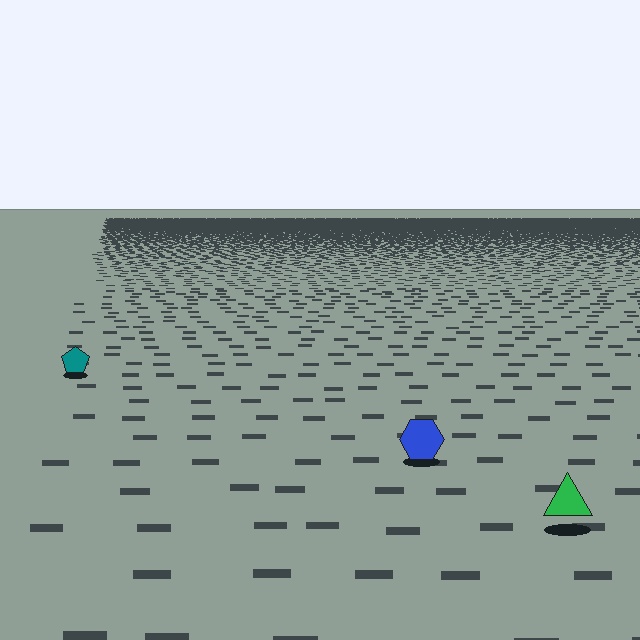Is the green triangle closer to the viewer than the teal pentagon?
Yes. The green triangle is closer — you can tell from the texture gradient: the ground texture is coarser near it.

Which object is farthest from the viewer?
The teal pentagon is farthest from the viewer. It appears smaller and the ground texture around it is denser.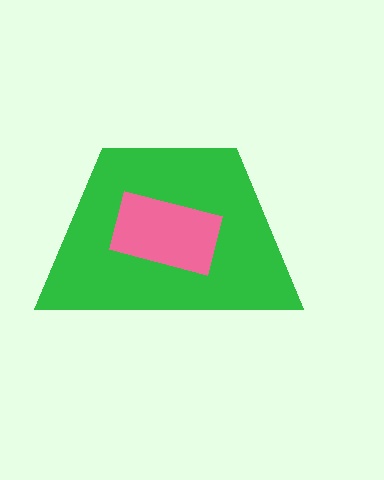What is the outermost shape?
The green trapezoid.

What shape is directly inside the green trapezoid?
The pink rectangle.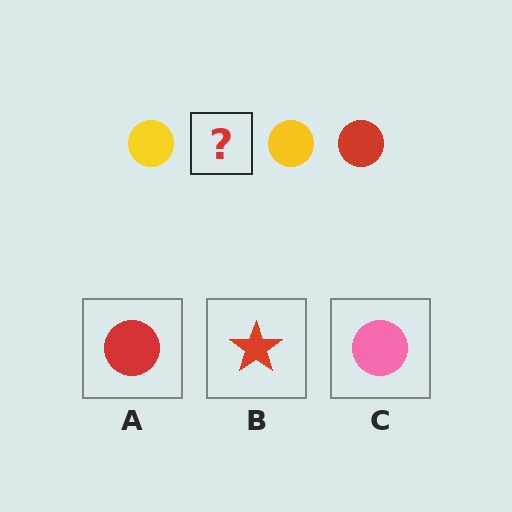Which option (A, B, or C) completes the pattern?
A.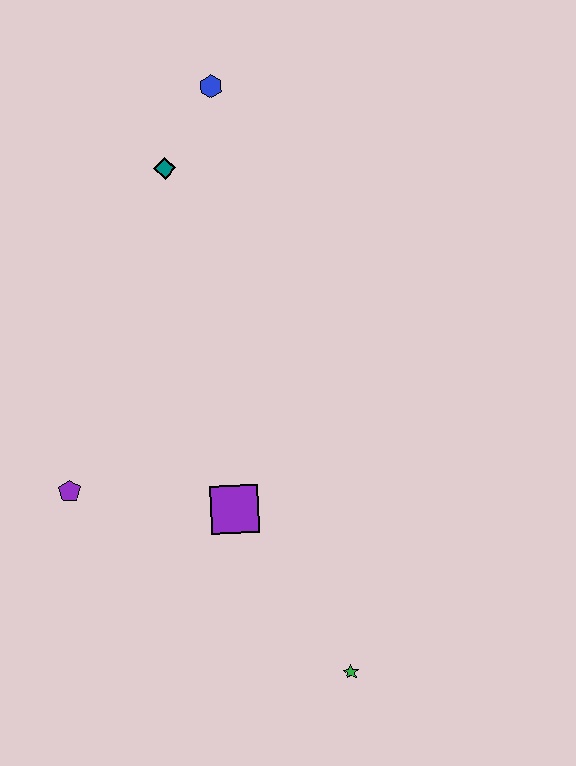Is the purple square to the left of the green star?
Yes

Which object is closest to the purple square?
The purple pentagon is closest to the purple square.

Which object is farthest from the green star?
The blue hexagon is farthest from the green star.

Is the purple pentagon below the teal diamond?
Yes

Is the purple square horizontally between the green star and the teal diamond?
Yes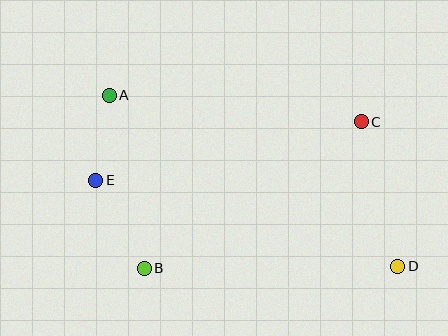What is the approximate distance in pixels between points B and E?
The distance between B and E is approximately 101 pixels.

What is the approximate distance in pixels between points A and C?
The distance between A and C is approximately 253 pixels.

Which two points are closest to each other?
Points A and E are closest to each other.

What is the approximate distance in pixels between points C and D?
The distance between C and D is approximately 149 pixels.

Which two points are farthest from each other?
Points A and D are farthest from each other.